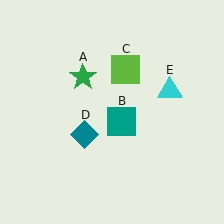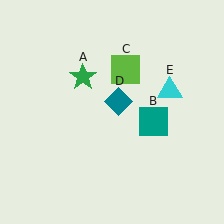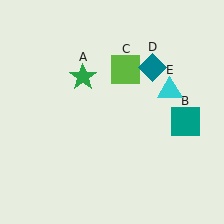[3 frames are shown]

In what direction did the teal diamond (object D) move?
The teal diamond (object D) moved up and to the right.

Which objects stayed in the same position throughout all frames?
Green star (object A) and lime square (object C) and cyan triangle (object E) remained stationary.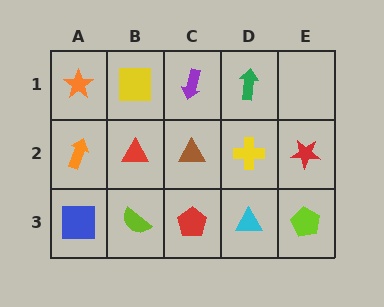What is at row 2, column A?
An orange arrow.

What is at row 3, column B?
A lime semicircle.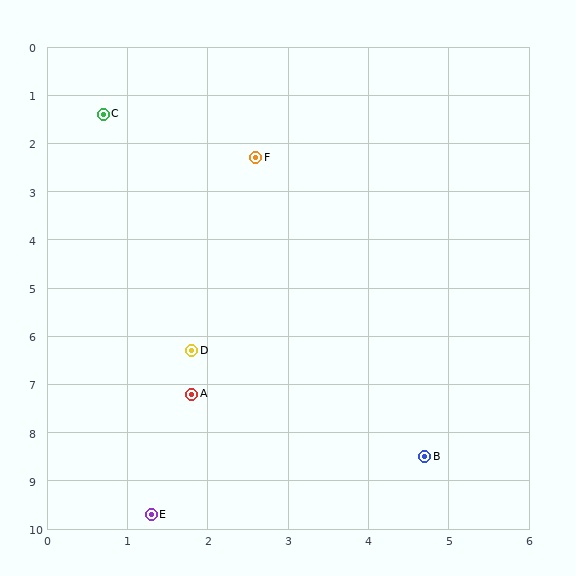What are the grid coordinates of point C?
Point C is at approximately (0.7, 1.4).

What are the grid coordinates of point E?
Point E is at approximately (1.3, 9.7).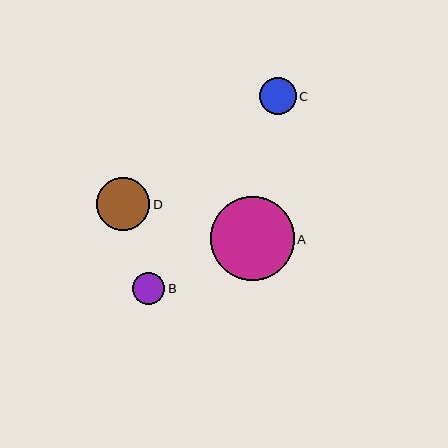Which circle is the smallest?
Circle B is the smallest with a size of approximately 32 pixels.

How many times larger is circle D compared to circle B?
Circle D is approximately 1.6 times the size of circle B.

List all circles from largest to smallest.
From largest to smallest: A, D, C, B.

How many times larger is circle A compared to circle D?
Circle A is approximately 1.6 times the size of circle D.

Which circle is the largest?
Circle A is the largest with a size of approximately 83 pixels.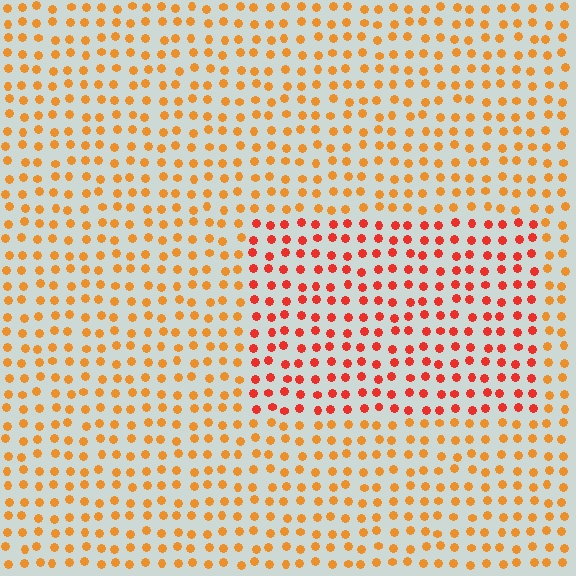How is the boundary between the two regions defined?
The boundary is defined purely by a slight shift in hue (about 30 degrees). Spacing, size, and orientation are identical on both sides.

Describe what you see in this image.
The image is filled with small orange elements in a uniform arrangement. A rectangle-shaped region is visible where the elements are tinted to a slightly different hue, forming a subtle color boundary.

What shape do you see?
I see a rectangle.